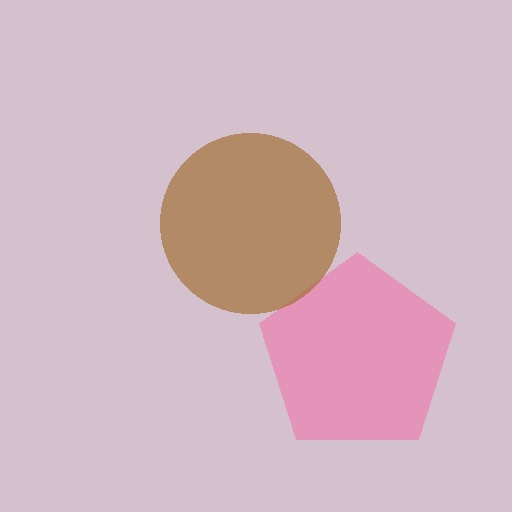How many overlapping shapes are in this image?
There are 2 overlapping shapes in the image.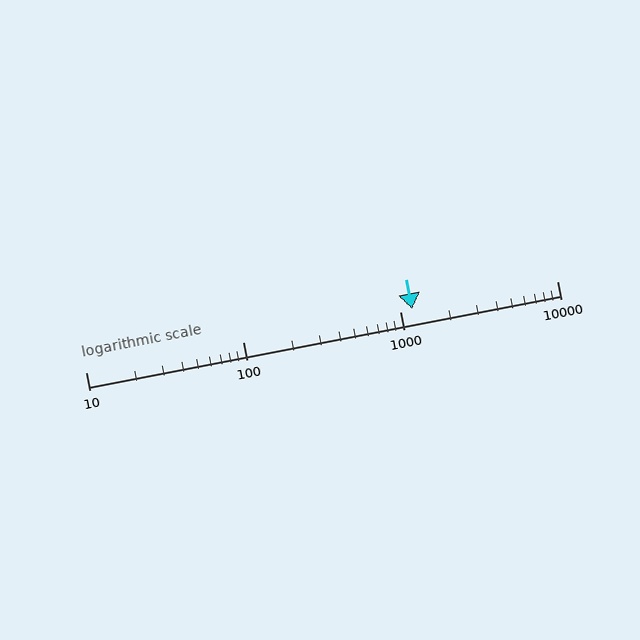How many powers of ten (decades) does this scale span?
The scale spans 3 decades, from 10 to 10000.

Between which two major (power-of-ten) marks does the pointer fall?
The pointer is between 1000 and 10000.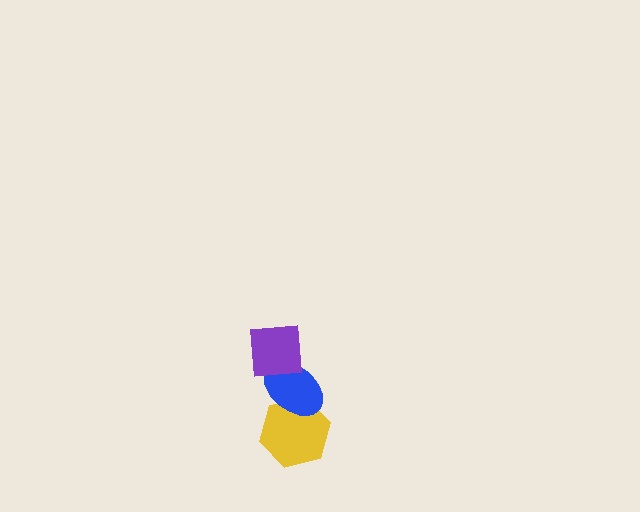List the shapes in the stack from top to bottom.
From top to bottom: the purple square, the blue ellipse, the yellow hexagon.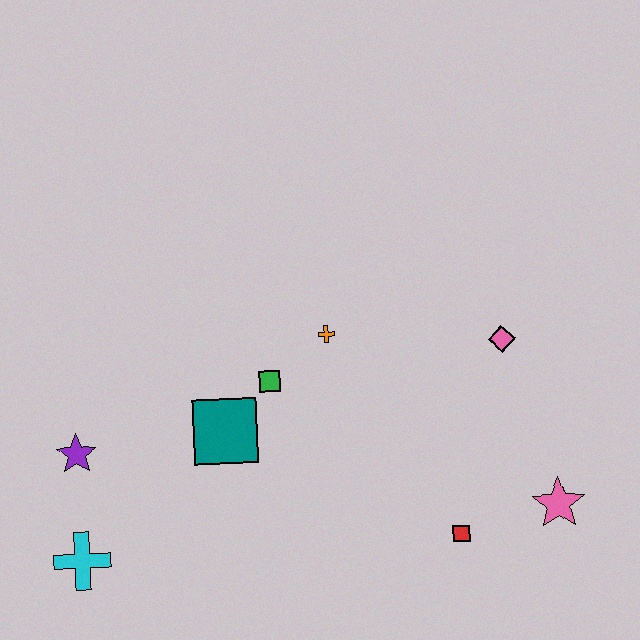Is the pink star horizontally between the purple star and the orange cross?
No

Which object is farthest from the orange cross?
The cyan cross is farthest from the orange cross.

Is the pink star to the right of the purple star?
Yes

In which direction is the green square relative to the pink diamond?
The green square is to the left of the pink diamond.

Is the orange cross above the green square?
Yes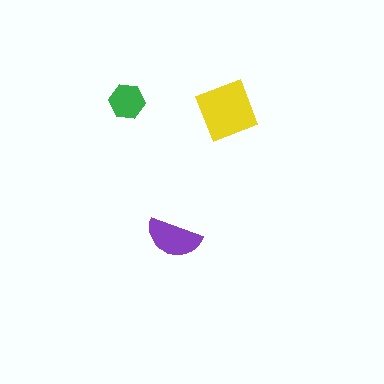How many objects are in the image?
There are 3 objects in the image.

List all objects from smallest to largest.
The green hexagon, the purple semicircle, the yellow square.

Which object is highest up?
The green hexagon is topmost.